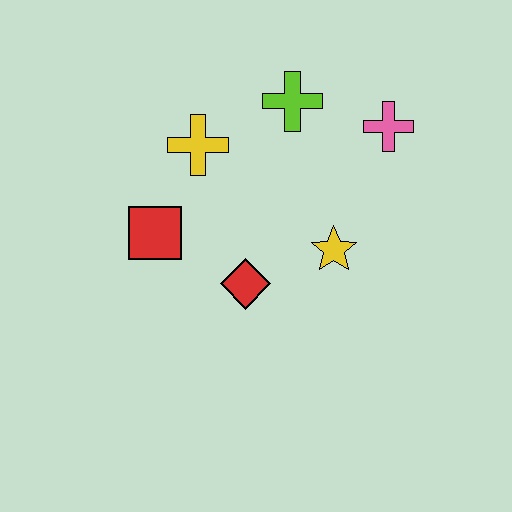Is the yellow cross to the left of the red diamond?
Yes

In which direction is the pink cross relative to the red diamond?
The pink cross is above the red diamond.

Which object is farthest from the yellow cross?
The pink cross is farthest from the yellow cross.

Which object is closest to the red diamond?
The yellow star is closest to the red diamond.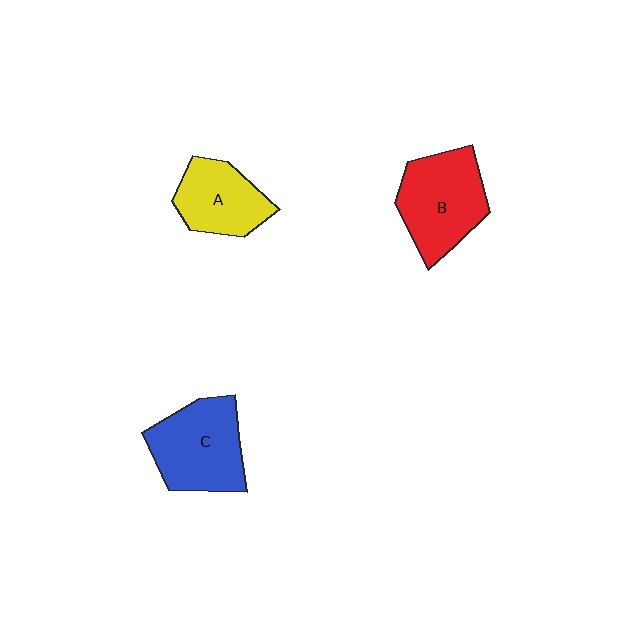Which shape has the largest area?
Shape C (blue).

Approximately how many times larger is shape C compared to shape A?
Approximately 1.3 times.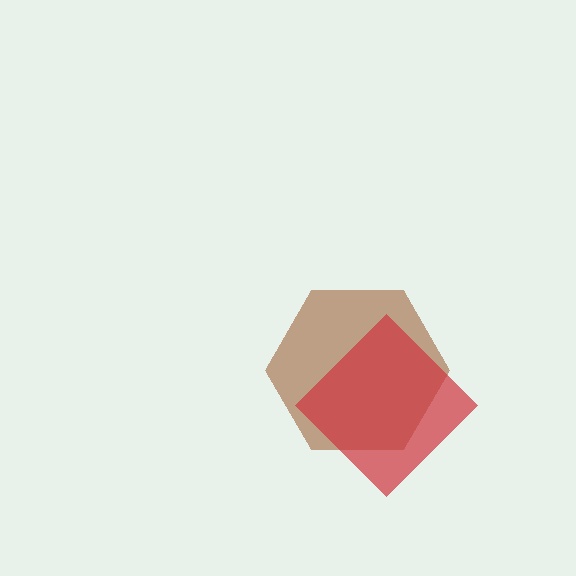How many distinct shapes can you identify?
There are 2 distinct shapes: a brown hexagon, a red diamond.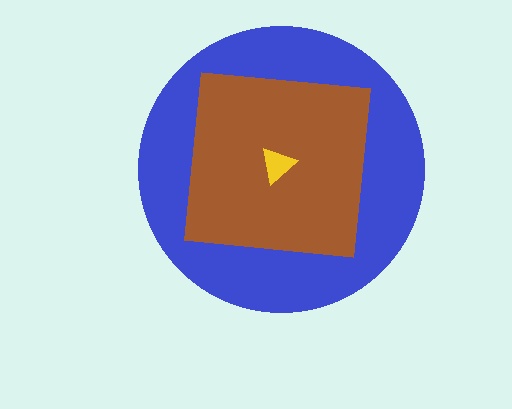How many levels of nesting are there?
3.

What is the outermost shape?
The blue circle.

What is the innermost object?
The yellow triangle.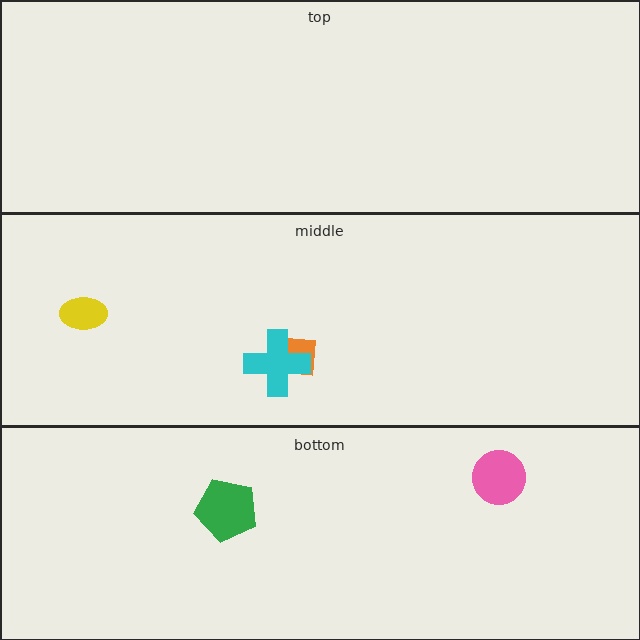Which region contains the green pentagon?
The bottom region.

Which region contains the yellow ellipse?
The middle region.